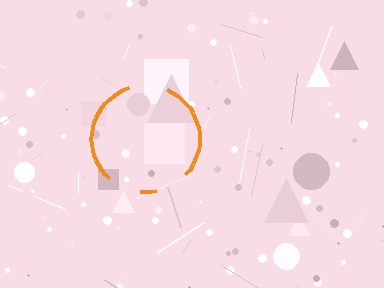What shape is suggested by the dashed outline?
The dashed outline suggests a circle.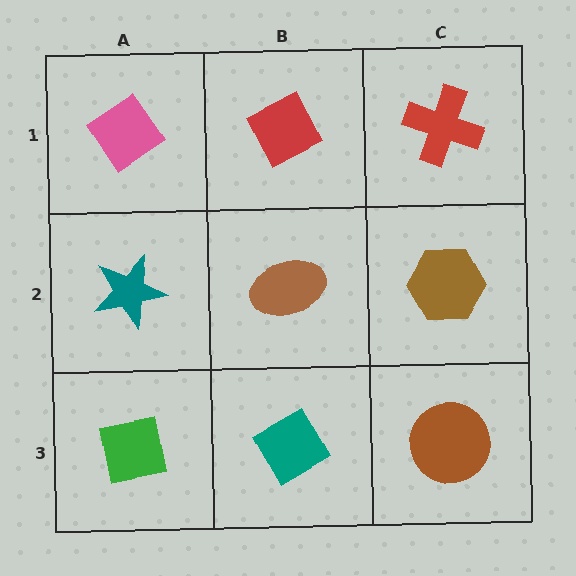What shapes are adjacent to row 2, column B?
A red diamond (row 1, column B), a teal diamond (row 3, column B), a teal star (row 2, column A), a brown hexagon (row 2, column C).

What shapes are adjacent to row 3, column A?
A teal star (row 2, column A), a teal diamond (row 3, column B).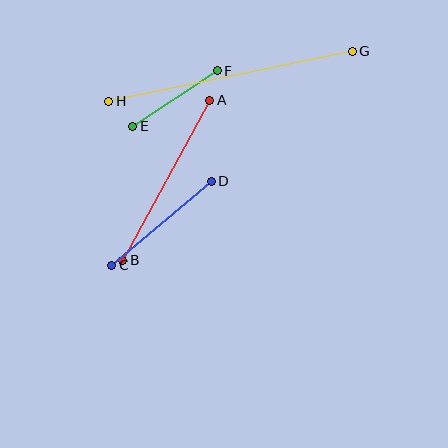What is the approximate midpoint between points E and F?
The midpoint is at approximately (175, 98) pixels.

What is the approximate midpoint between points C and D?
The midpoint is at approximately (162, 223) pixels.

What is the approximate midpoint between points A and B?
The midpoint is at approximately (166, 180) pixels.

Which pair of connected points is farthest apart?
Points G and H are farthest apart.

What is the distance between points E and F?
The distance is approximately 102 pixels.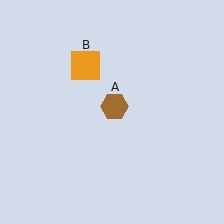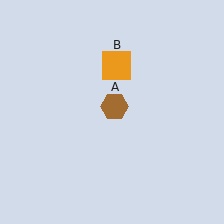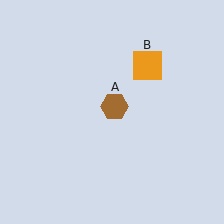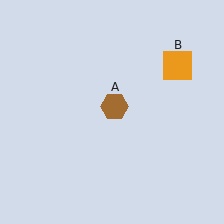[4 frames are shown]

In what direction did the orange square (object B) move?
The orange square (object B) moved right.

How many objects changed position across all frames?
1 object changed position: orange square (object B).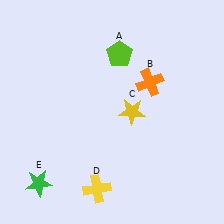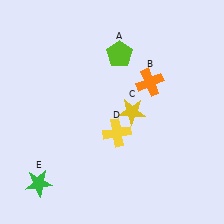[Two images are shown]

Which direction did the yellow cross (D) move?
The yellow cross (D) moved up.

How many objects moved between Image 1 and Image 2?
1 object moved between the two images.